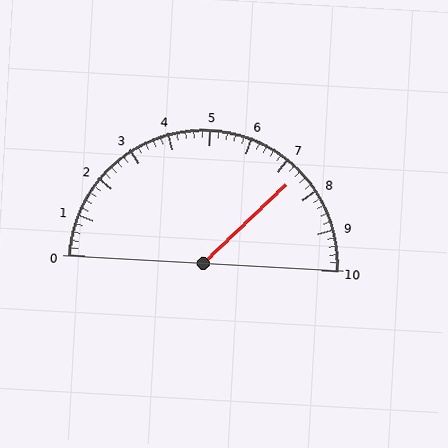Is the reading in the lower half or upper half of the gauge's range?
The reading is in the upper half of the range (0 to 10).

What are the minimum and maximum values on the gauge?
The gauge ranges from 0 to 10.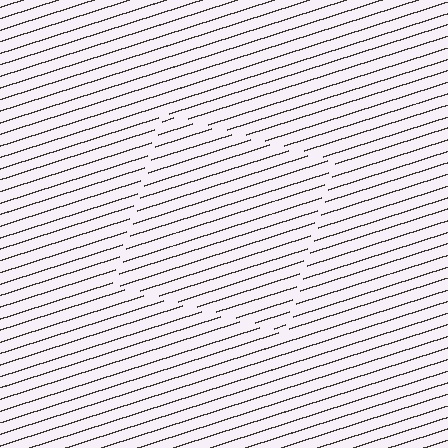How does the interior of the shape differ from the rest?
The interior of the shape contains the same grating, shifted by half a period — the contour is defined by the phase discontinuity where line-ends from the inner and outer gratings abut.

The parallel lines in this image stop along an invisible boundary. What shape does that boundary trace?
An illusory square. The interior of the shape contains the same grating, shifted by half a period — the contour is defined by the phase discontinuity where line-ends from the inner and outer gratings abut.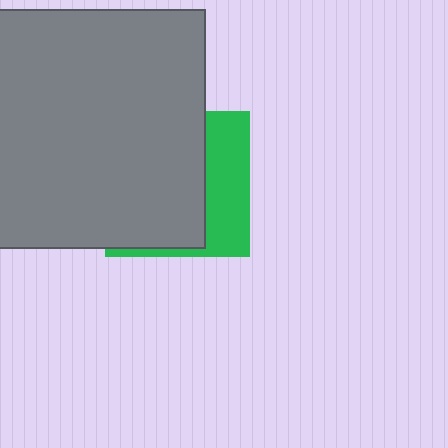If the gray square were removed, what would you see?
You would see the complete green square.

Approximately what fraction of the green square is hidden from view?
Roughly 66% of the green square is hidden behind the gray square.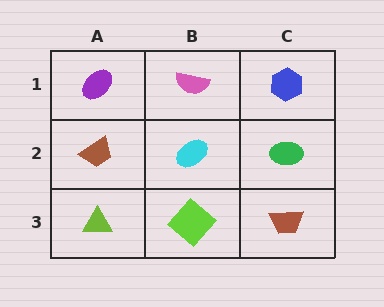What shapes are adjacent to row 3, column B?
A cyan ellipse (row 2, column B), a lime triangle (row 3, column A), a brown trapezoid (row 3, column C).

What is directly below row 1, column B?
A cyan ellipse.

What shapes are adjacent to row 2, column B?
A pink semicircle (row 1, column B), a lime diamond (row 3, column B), a brown trapezoid (row 2, column A), a green ellipse (row 2, column C).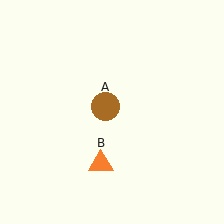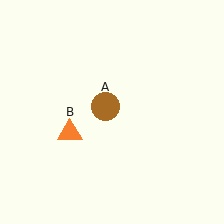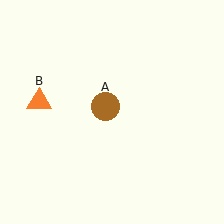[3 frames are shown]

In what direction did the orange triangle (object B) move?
The orange triangle (object B) moved up and to the left.